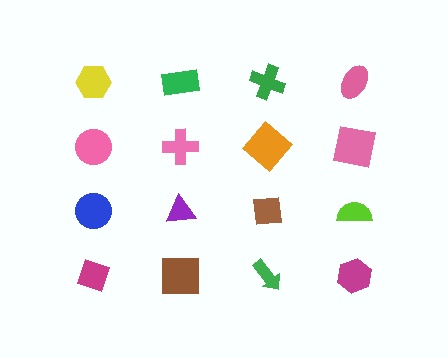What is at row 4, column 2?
A brown square.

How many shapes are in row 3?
4 shapes.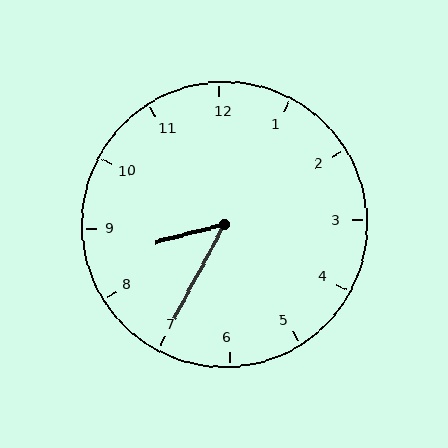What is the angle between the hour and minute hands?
Approximately 48 degrees.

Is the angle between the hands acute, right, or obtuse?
It is acute.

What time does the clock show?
8:35.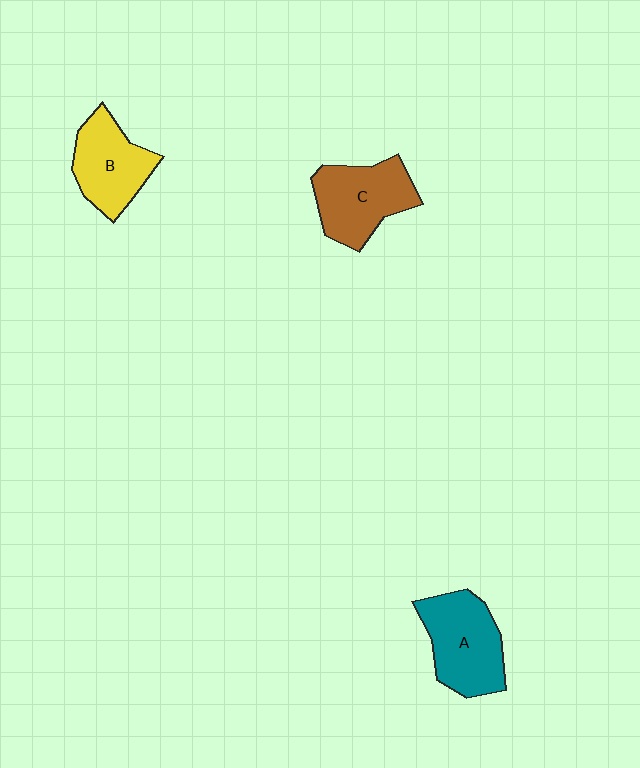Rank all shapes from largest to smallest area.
From largest to smallest: A (teal), C (brown), B (yellow).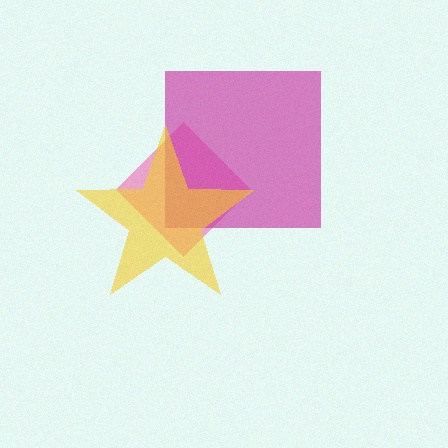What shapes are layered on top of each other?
The layered shapes are: a pink diamond, a magenta square, a yellow star.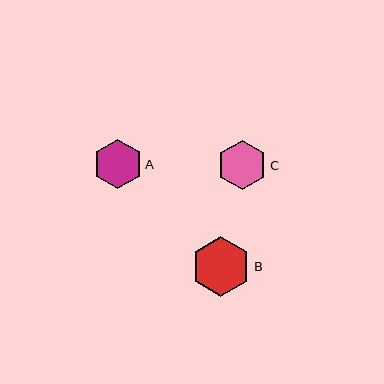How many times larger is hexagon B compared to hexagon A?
Hexagon B is approximately 1.2 times the size of hexagon A.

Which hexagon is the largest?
Hexagon B is the largest with a size of approximately 60 pixels.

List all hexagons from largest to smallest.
From largest to smallest: B, A, C.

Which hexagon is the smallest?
Hexagon C is the smallest with a size of approximately 50 pixels.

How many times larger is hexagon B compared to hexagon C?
Hexagon B is approximately 1.2 times the size of hexagon C.